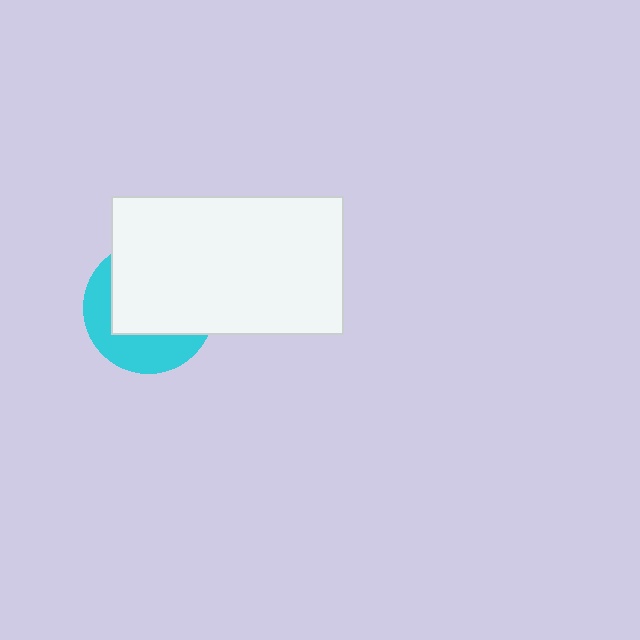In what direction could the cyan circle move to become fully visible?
The cyan circle could move toward the lower-left. That would shift it out from behind the white rectangle entirely.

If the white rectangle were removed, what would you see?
You would see the complete cyan circle.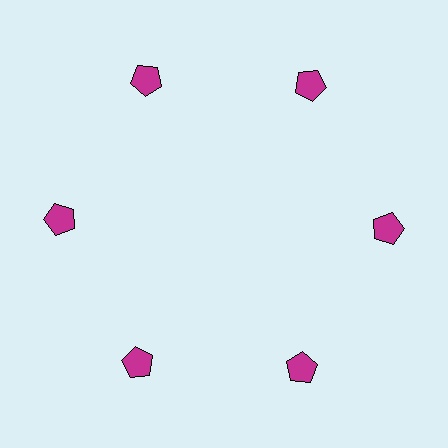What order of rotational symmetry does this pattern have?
This pattern has 6-fold rotational symmetry.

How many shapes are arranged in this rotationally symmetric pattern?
There are 6 shapes, arranged in 6 groups of 1.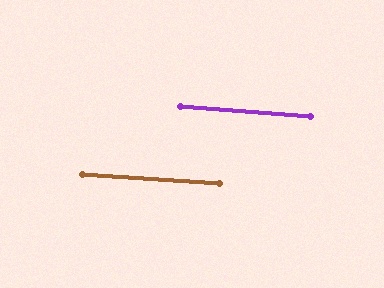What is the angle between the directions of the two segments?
Approximately 1 degree.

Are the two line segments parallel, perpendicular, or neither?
Parallel — their directions differ by only 0.8°.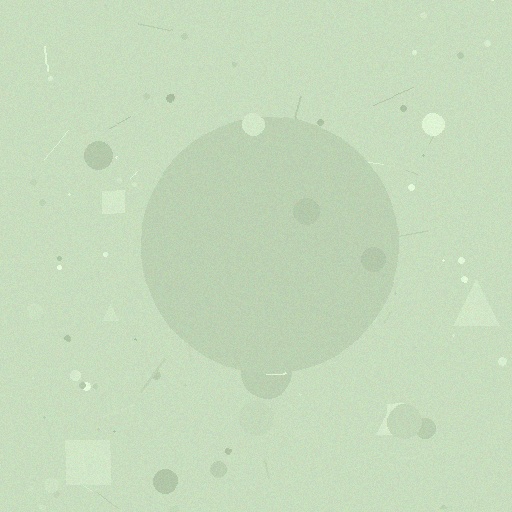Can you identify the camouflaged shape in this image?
The camouflaged shape is a circle.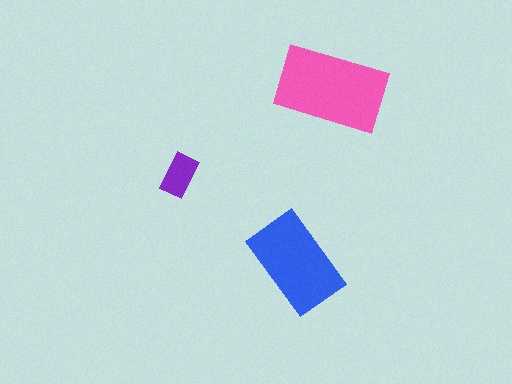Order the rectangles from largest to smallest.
the pink one, the blue one, the purple one.